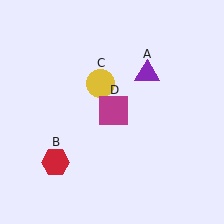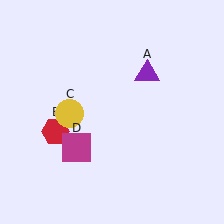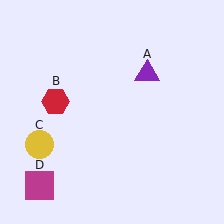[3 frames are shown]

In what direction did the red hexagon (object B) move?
The red hexagon (object B) moved up.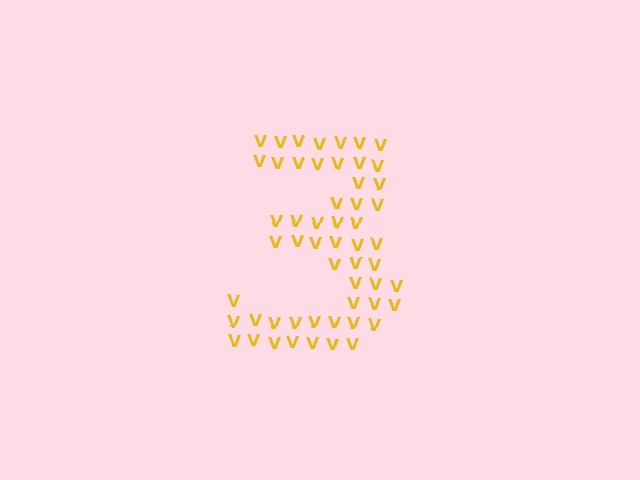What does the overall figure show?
The overall figure shows the digit 3.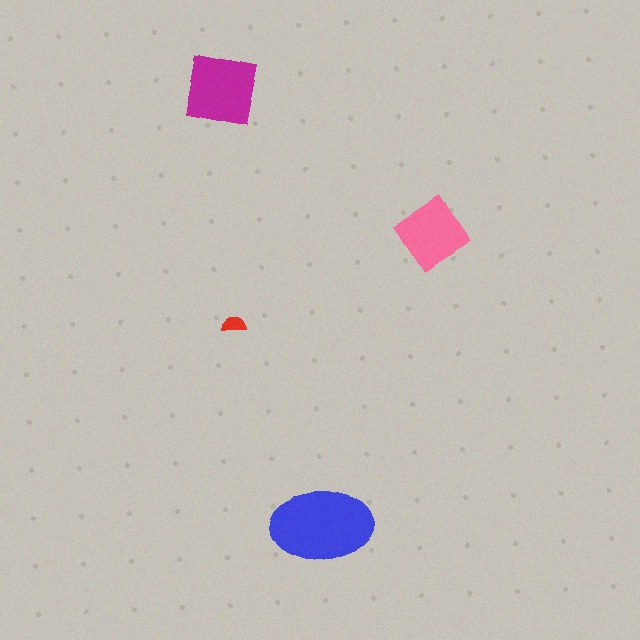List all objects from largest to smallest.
The blue ellipse, the magenta square, the pink diamond, the red semicircle.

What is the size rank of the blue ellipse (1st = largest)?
1st.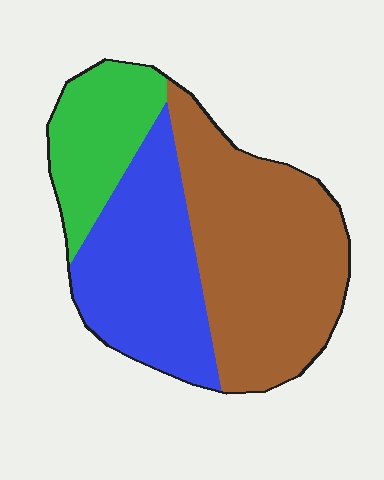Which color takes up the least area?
Green, at roughly 20%.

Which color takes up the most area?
Brown, at roughly 45%.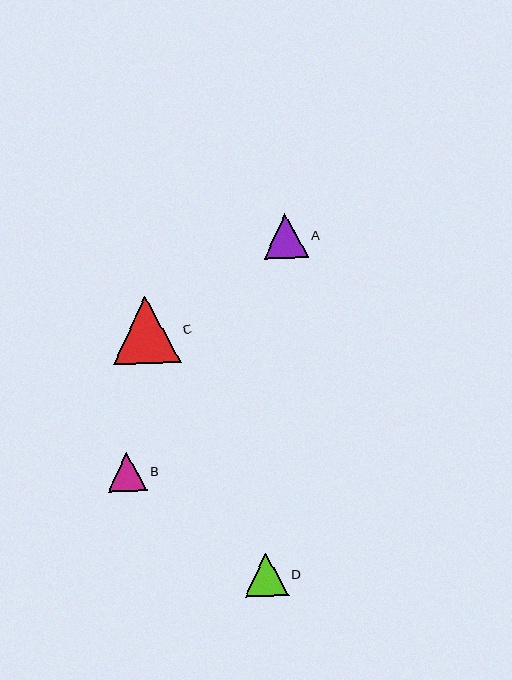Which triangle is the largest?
Triangle C is the largest with a size of approximately 67 pixels.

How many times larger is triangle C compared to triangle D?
Triangle C is approximately 1.6 times the size of triangle D.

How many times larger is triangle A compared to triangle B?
Triangle A is approximately 1.1 times the size of triangle B.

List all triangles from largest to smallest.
From largest to smallest: C, A, D, B.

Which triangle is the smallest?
Triangle B is the smallest with a size of approximately 39 pixels.